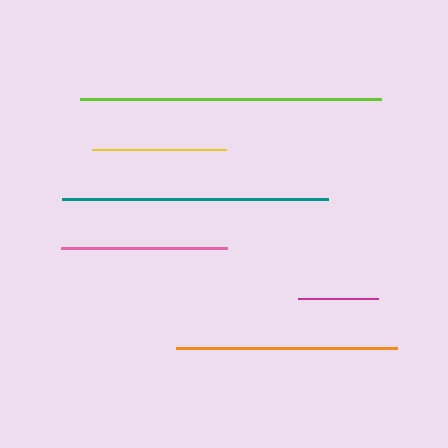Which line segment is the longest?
The lime line is the longest at approximately 301 pixels.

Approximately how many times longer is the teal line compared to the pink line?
The teal line is approximately 1.6 times the length of the pink line.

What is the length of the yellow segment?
The yellow segment is approximately 134 pixels long.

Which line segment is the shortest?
The magenta line is the shortest at approximately 79 pixels.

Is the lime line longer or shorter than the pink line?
The lime line is longer than the pink line.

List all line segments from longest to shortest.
From longest to shortest: lime, teal, orange, pink, yellow, magenta.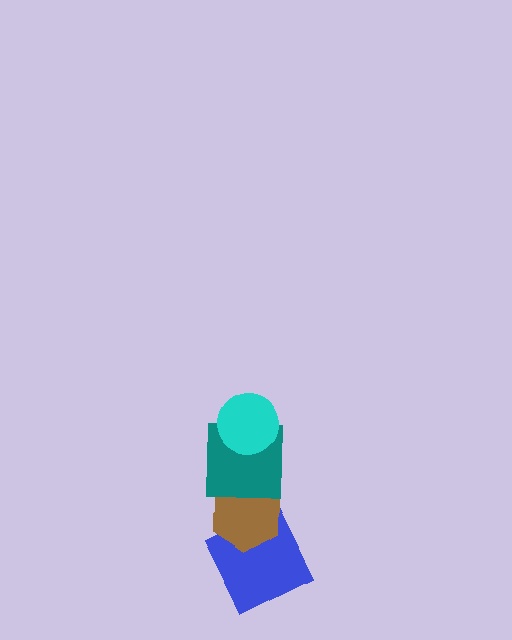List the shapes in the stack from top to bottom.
From top to bottom: the cyan circle, the teal square, the brown hexagon, the blue square.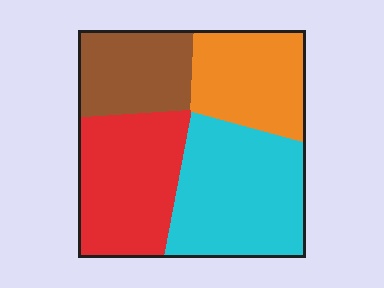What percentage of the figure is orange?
Orange takes up less than a quarter of the figure.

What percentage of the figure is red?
Red takes up between a sixth and a third of the figure.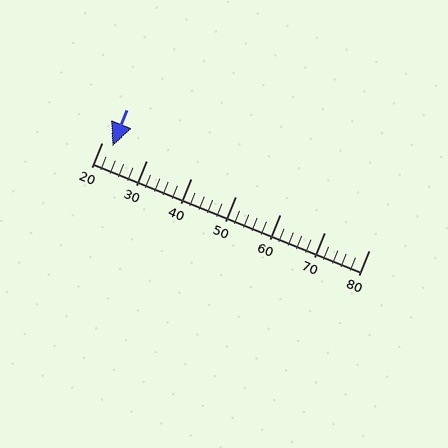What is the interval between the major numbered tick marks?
The major tick marks are spaced 10 units apart.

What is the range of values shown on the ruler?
The ruler shows values from 20 to 80.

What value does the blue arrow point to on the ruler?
The blue arrow points to approximately 22.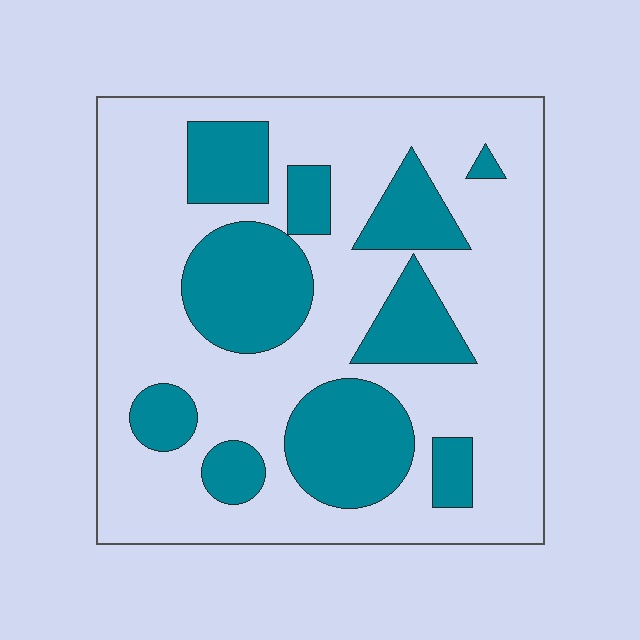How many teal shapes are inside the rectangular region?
10.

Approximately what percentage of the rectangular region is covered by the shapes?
Approximately 30%.